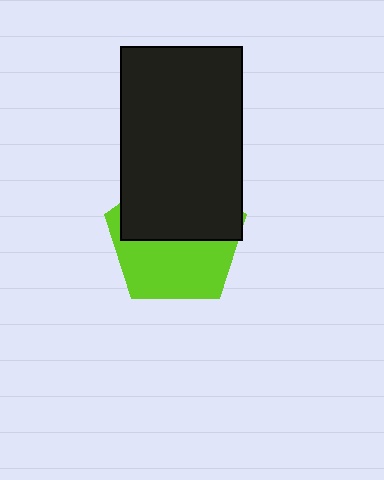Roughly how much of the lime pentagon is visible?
About half of it is visible (roughly 49%).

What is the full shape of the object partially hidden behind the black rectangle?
The partially hidden object is a lime pentagon.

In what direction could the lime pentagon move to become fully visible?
The lime pentagon could move down. That would shift it out from behind the black rectangle entirely.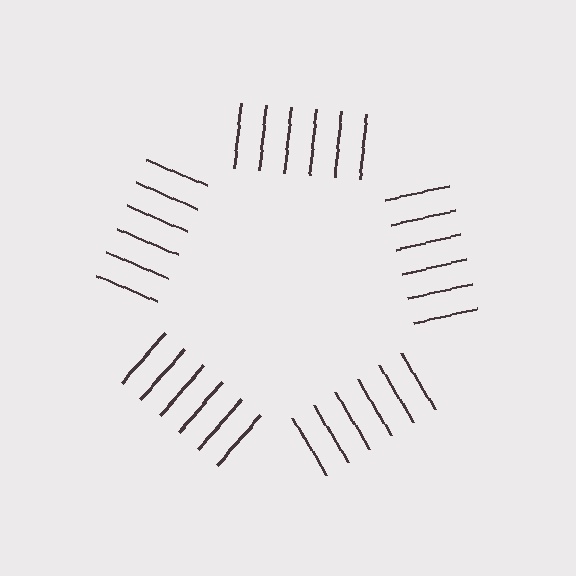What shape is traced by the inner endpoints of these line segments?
An illusory pentagon — the line segments terminate on its edges but no continuous stroke is drawn.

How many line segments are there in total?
30 — 6 along each of the 5 edges.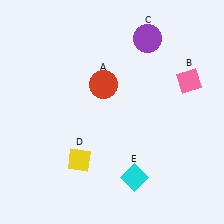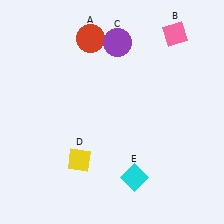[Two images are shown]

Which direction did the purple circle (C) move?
The purple circle (C) moved left.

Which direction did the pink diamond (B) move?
The pink diamond (B) moved up.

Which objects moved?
The objects that moved are: the red circle (A), the pink diamond (B), the purple circle (C).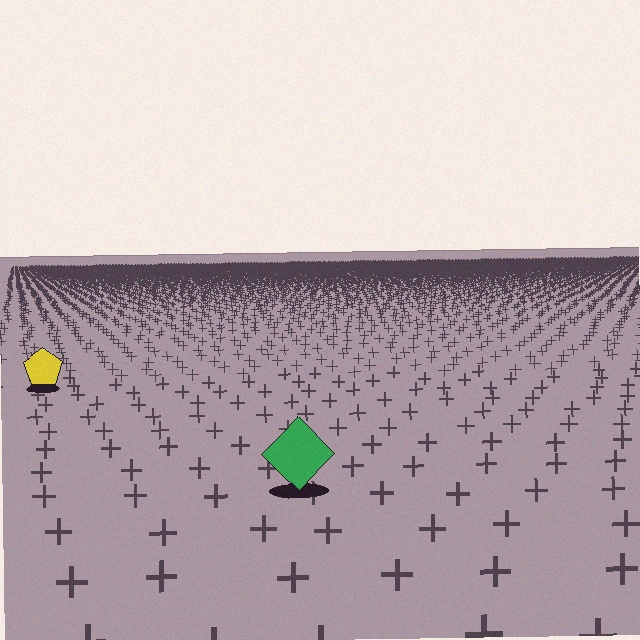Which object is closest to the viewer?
The green diamond is closest. The texture marks near it are larger and more spread out.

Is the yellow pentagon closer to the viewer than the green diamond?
No. The green diamond is closer — you can tell from the texture gradient: the ground texture is coarser near it.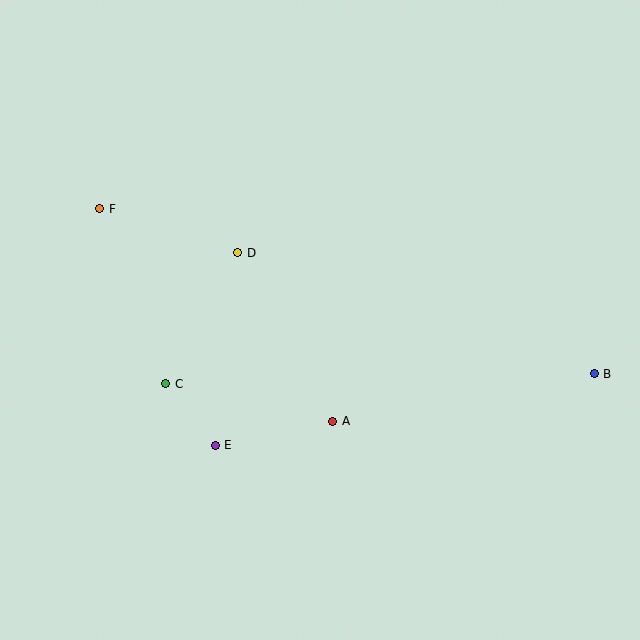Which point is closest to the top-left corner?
Point F is closest to the top-left corner.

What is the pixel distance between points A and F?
The distance between A and F is 316 pixels.